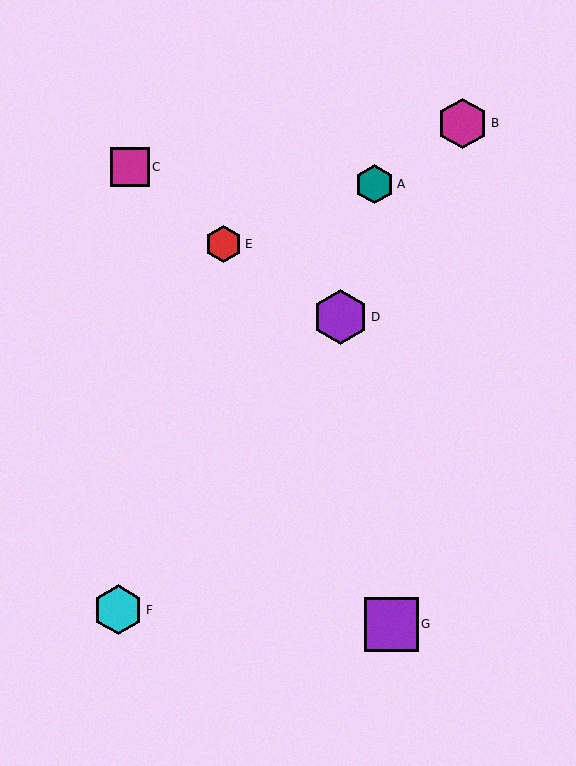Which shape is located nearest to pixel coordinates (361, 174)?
The teal hexagon (labeled A) at (375, 184) is nearest to that location.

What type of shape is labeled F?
Shape F is a cyan hexagon.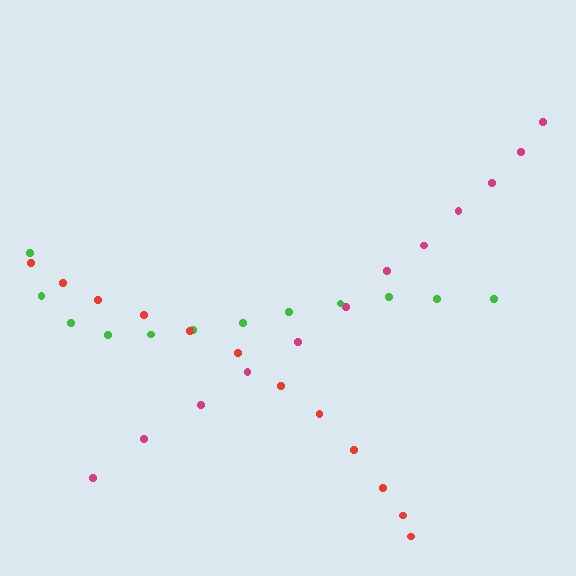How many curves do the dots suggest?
There are 3 distinct paths.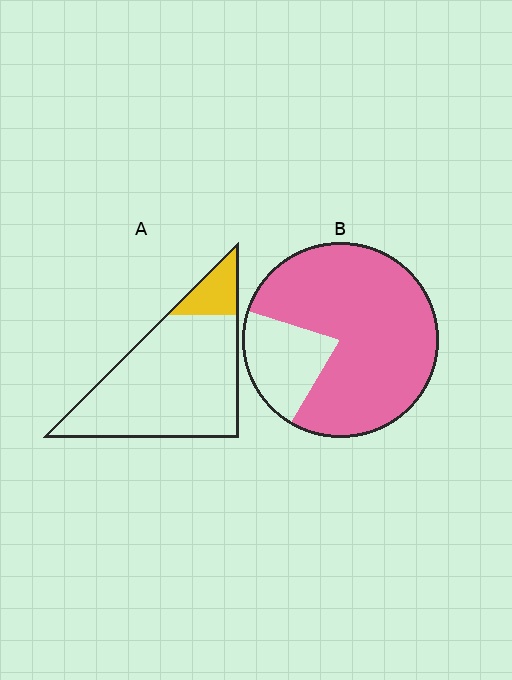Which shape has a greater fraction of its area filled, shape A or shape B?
Shape B.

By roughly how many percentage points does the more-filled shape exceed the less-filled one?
By roughly 65 percentage points (B over A).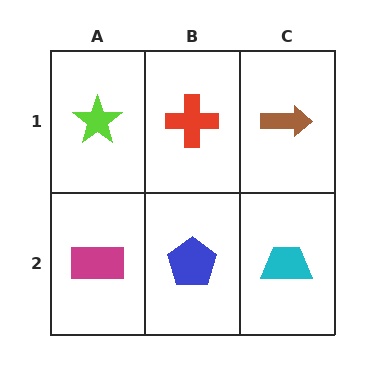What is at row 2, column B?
A blue pentagon.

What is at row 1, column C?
A brown arrow.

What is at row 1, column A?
A lime star.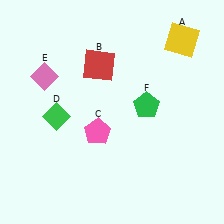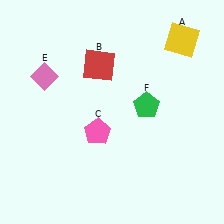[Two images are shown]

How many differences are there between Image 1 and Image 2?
There is 1 difference between the two images.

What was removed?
The green diamond (D) was removed in Image 2.